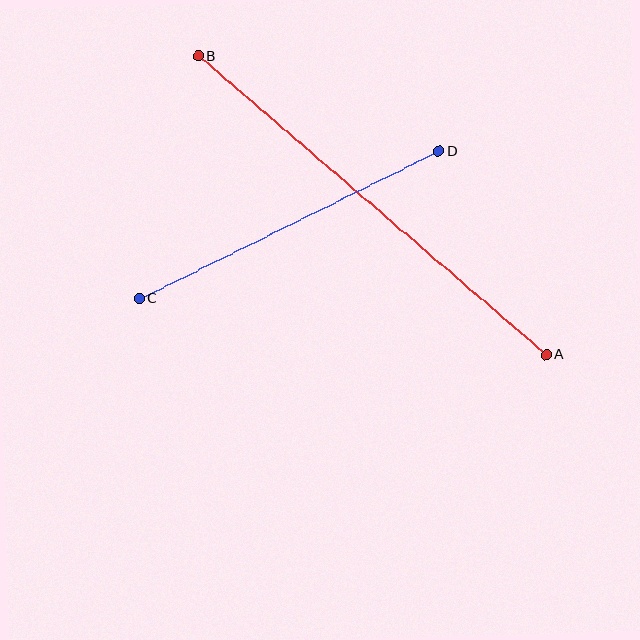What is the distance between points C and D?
The distance is approximately 334 pixels.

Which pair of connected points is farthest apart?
Points A and B are farthest apart.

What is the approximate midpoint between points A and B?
The midpoint is at approximately (372, 205) pixels.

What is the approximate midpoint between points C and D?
The midpoint is at approximately (289, 225) pixels.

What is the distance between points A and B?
The distance is approximately 458 pixels.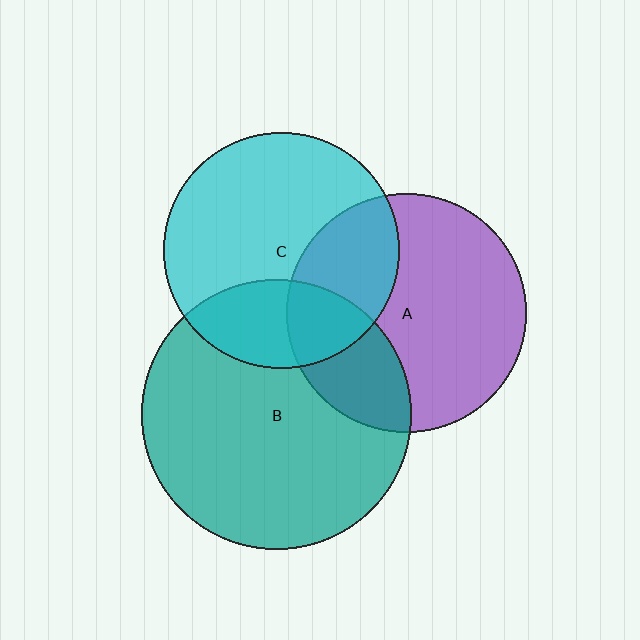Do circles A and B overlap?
Yes.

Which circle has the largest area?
Circle B (teal).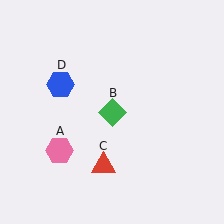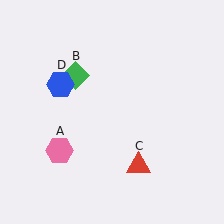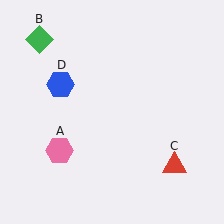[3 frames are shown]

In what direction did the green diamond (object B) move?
The green diamond (object B) moved up and to the left.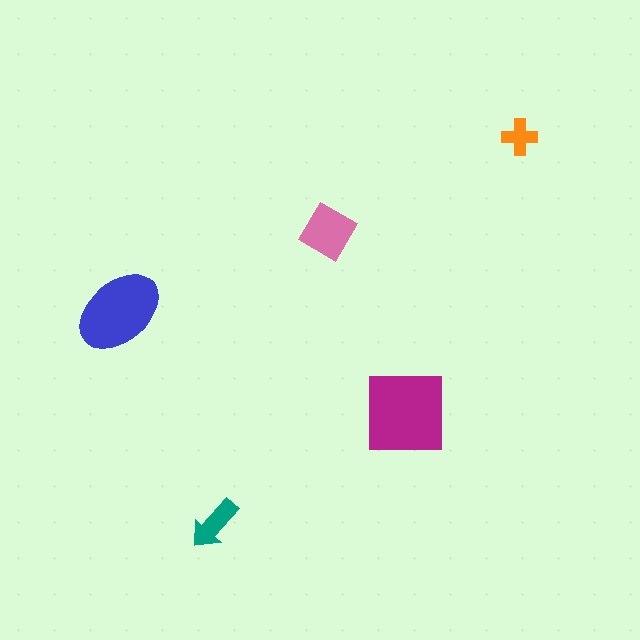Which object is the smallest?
The orange cross.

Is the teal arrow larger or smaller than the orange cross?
Larger.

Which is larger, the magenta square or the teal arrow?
The magenta square.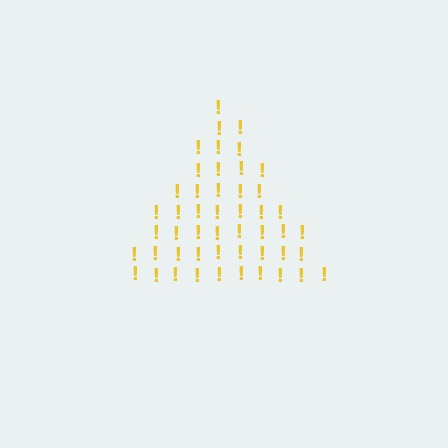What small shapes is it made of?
It is made of small exclamation marks.